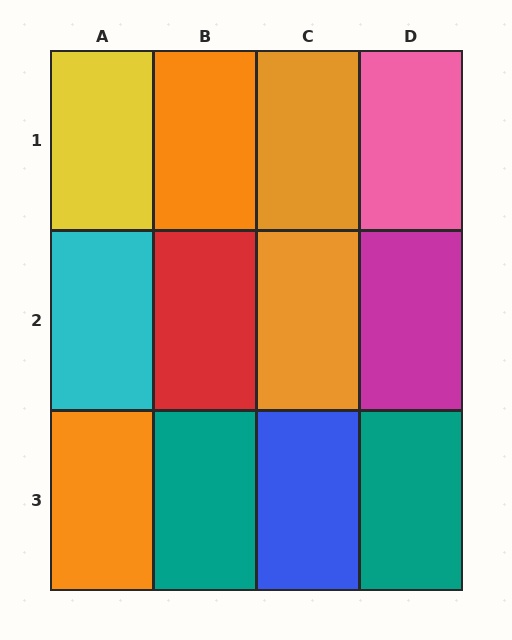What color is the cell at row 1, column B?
Orange.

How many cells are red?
1 cell is red.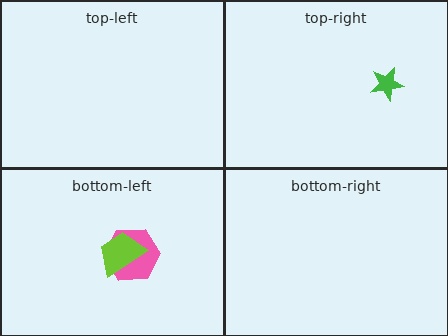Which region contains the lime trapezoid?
The bottom-left region.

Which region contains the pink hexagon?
The bottom-left region.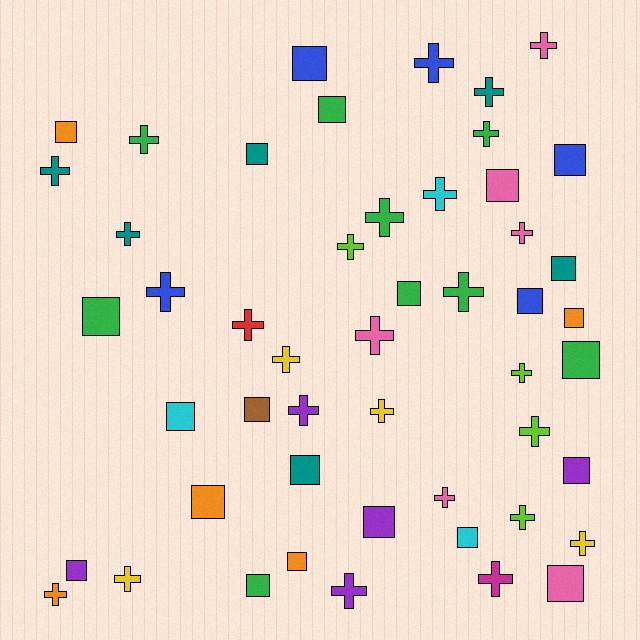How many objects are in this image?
There are 50 objects.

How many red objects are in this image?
There is 1 red object.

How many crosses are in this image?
There are 27 crosses.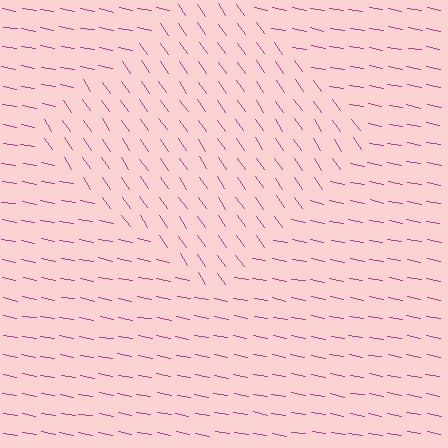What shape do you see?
I see a diamond.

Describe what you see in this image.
The image is filled with small magenta line segments. A diamond region in the image has lines oriented differently from the surrounding lines, creating a visible texture boundary.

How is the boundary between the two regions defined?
The boundary is defined purely by a change in line orientation (approximately 45 degrees difference). All lines are the same color and thickness.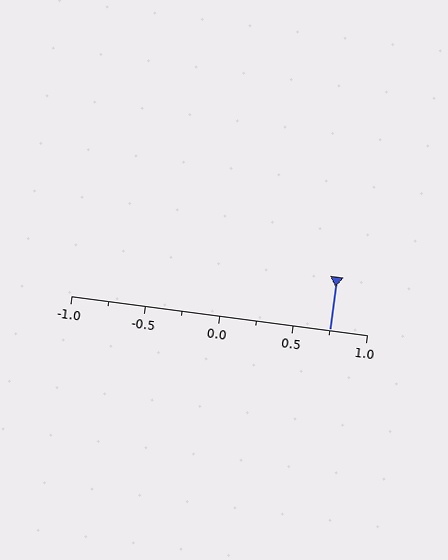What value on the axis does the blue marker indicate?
The marker indicates approximately 0.75.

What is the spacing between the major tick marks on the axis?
The major ticks are spaced 0.5 apart.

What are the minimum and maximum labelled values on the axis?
The axis runs from -1.0 to 1.0.